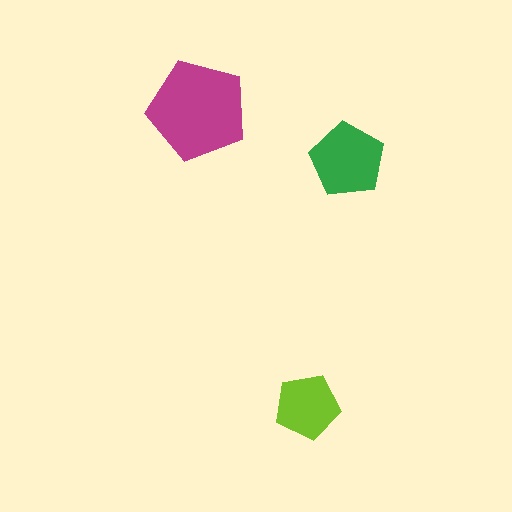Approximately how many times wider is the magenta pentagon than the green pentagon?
About 1.5 times wider.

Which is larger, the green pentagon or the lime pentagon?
The green one.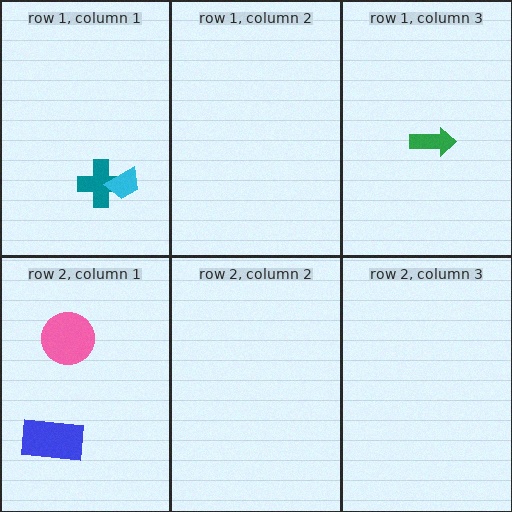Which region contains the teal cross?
The row 1, column 1 region.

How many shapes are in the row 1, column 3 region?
1.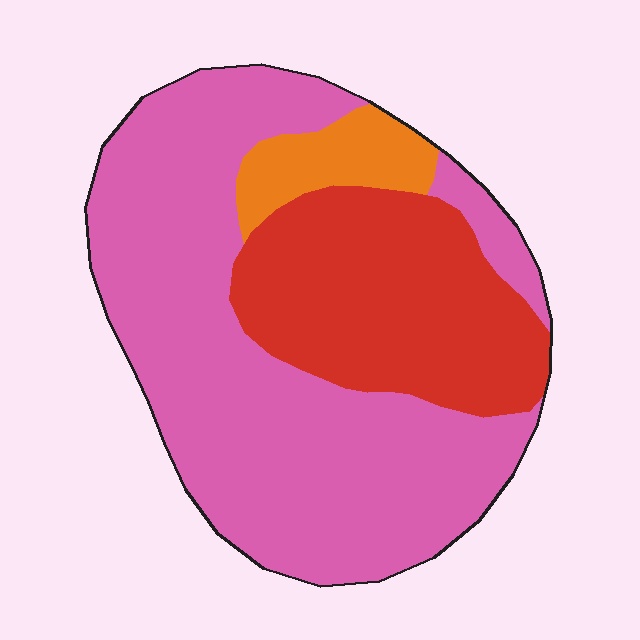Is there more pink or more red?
Pink.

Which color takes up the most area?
Pink, at roughly 65%.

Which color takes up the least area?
Orange, at roughly 10%.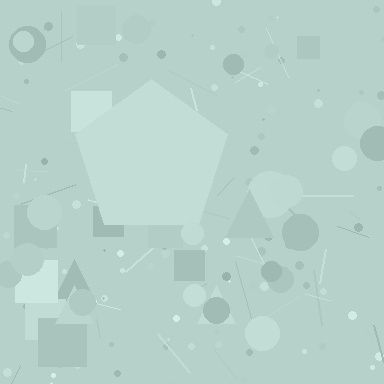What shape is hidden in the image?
A pentagon is hidden in the image.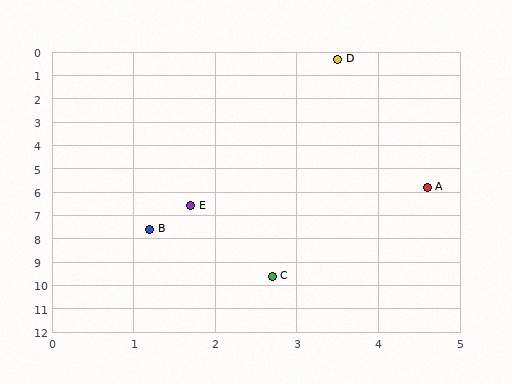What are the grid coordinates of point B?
Point B is at approximately (1.2, 7.6).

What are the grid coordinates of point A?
Point A is at approximately (4.6, 5.8).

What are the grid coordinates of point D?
Point D is at approximately (3.5, 0.3).